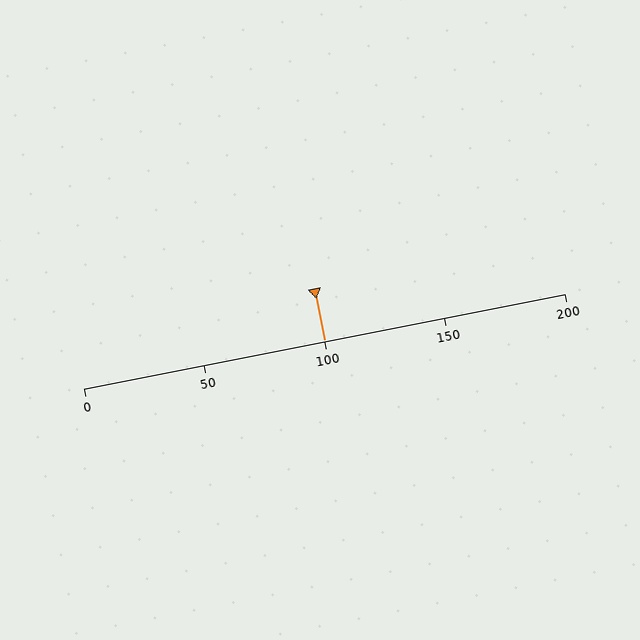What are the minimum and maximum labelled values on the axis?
The axis runs from 0 to 200.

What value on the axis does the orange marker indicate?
The marker indicates approximately 100.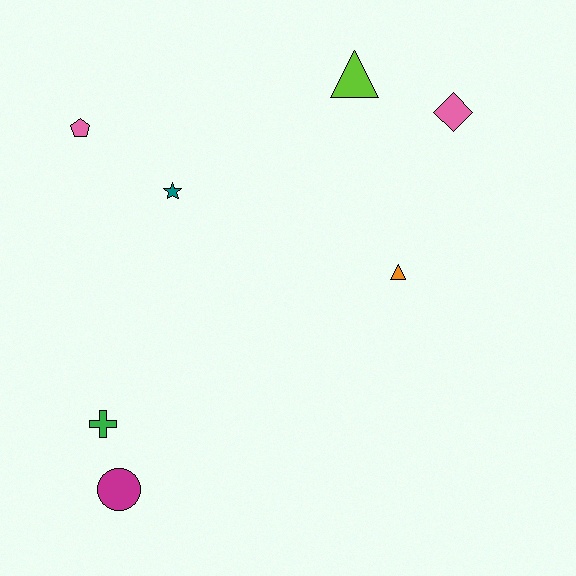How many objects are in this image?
There are 7 objects.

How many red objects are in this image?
There are no red objects.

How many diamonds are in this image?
There is 1 diamond.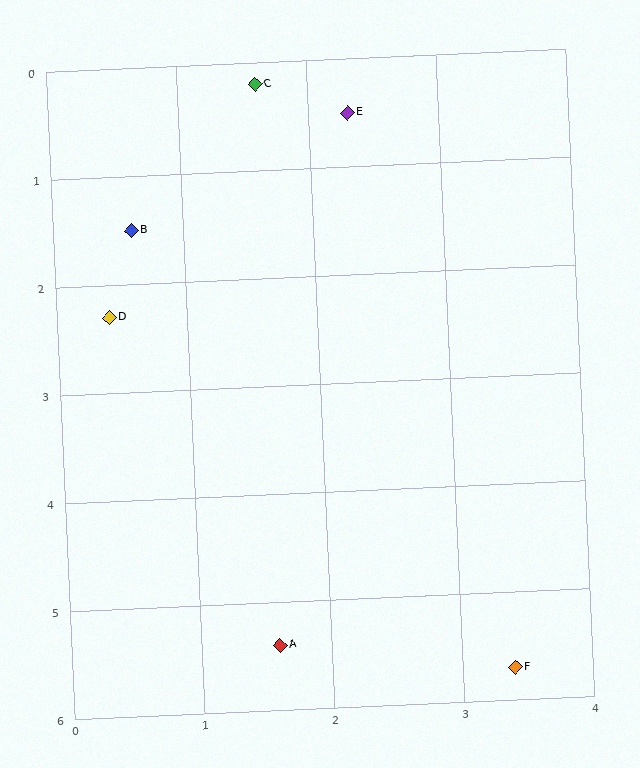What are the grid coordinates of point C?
Point C is at approximately (1.6, 0.2).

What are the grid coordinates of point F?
Point F is at approximately (3.4, 5.7).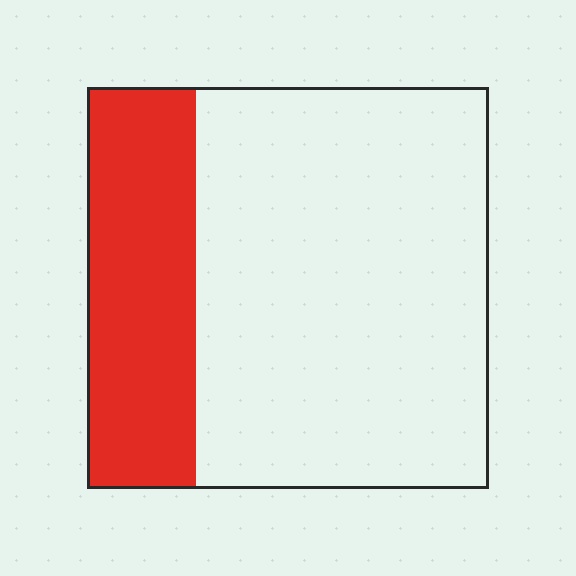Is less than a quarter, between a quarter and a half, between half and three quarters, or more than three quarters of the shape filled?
Between a quarter and a half.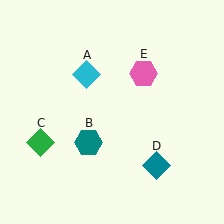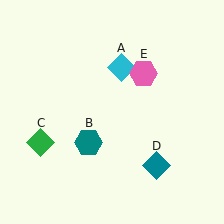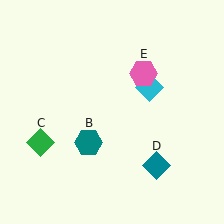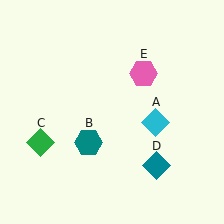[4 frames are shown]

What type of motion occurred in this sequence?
The cyan diamond (object A) rotated clockwise around the center of the scene.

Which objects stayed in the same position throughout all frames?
Teal hexagon (object B) and green diamond (object C) and teal diamond (object D) and pink hexagon (object E) remained stationary.